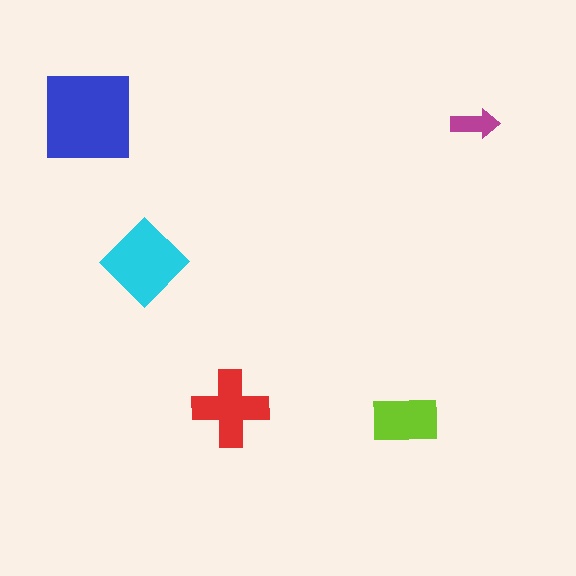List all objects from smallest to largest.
The magenta arrow, the lime rectangle, the red cross, the cyan diamond, the blue square.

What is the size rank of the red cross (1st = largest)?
3rd.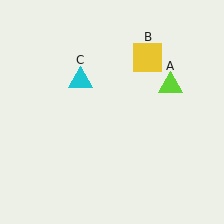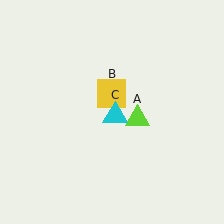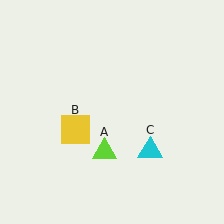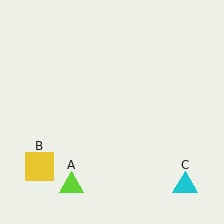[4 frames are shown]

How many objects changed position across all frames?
3 objects changed position: lime triangle (object A), yellow square (object B), cyan triangle (object C).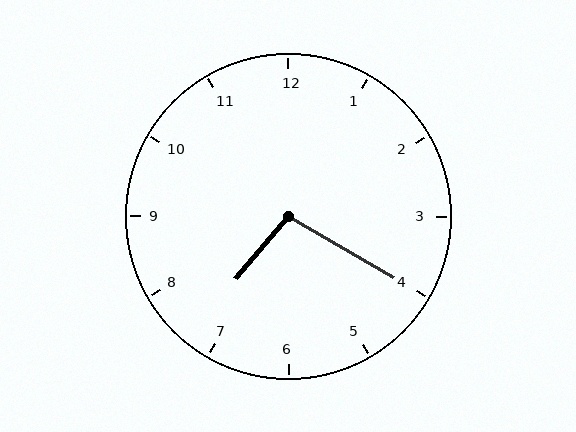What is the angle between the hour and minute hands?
Approximately 100 degrees.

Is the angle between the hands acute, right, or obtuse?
It is obtuse.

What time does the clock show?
7:20.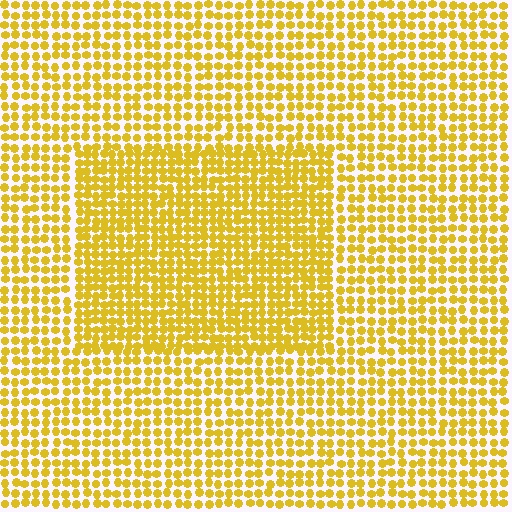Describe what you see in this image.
The image contains small yellow elements arranged at two different densities. A rectangle-shaped region is visible where the elements are more densely packed than the surrounding area.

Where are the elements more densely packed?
The elements are more densely packed inside the rectangle boundary.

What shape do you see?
I see a rectangle.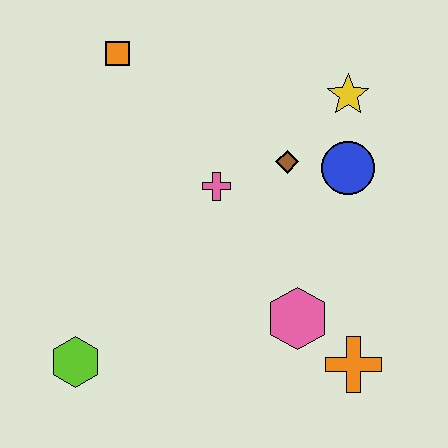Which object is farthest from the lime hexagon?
The yellow star is farthest from the lime hexagon.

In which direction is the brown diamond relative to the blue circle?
The brown diamond is to the left of the blue circle.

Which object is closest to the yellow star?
The blue circle is closest to the yellow star.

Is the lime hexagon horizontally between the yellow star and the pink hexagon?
No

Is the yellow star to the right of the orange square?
Yes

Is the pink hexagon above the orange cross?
Yes